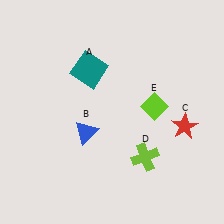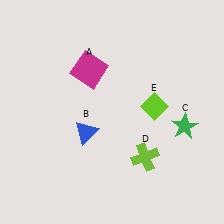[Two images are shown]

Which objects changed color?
A changed from teal to magenta. C changed from red to green.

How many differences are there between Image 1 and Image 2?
There are 2 differences between the two images.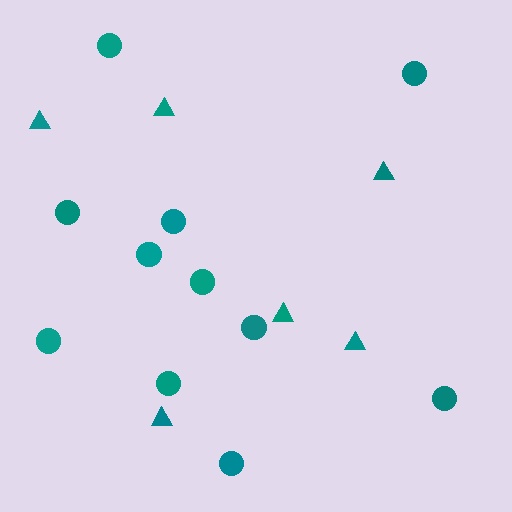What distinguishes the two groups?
There are 2 groups: one group of triangles (6) and one group of circles (11).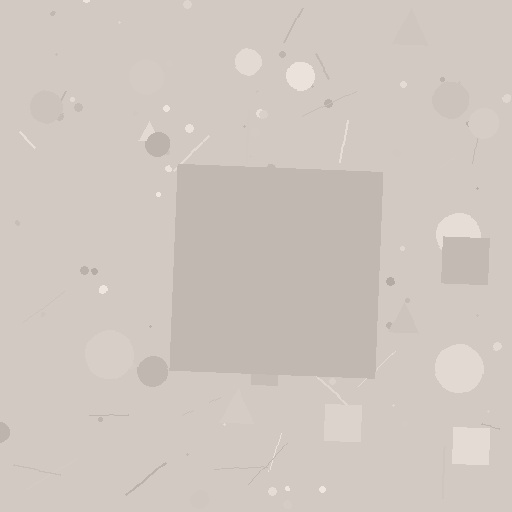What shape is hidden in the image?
A square is hidden in the image.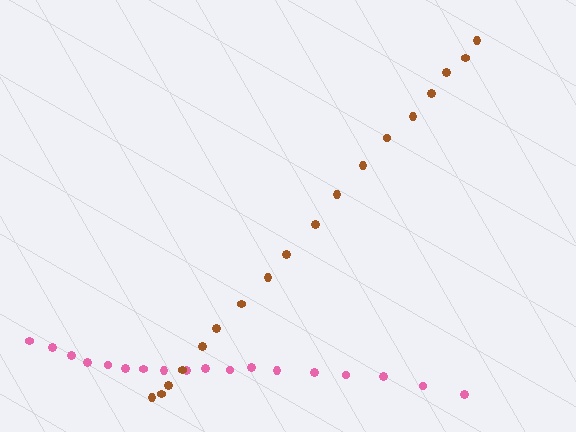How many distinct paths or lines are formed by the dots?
There are 2 distinct paths.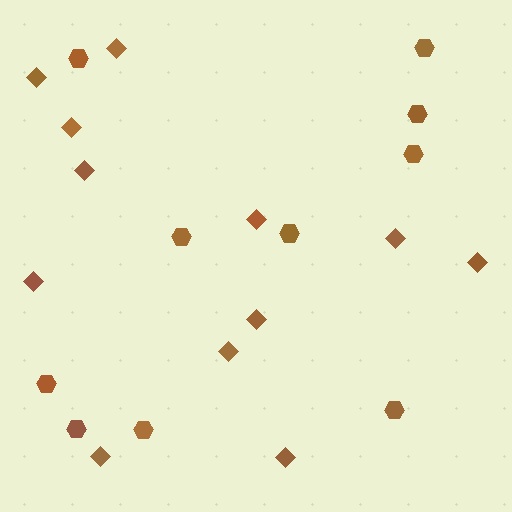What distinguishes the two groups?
There are 2 groups: one group of hexagons (10) and one group of diamonds (12).